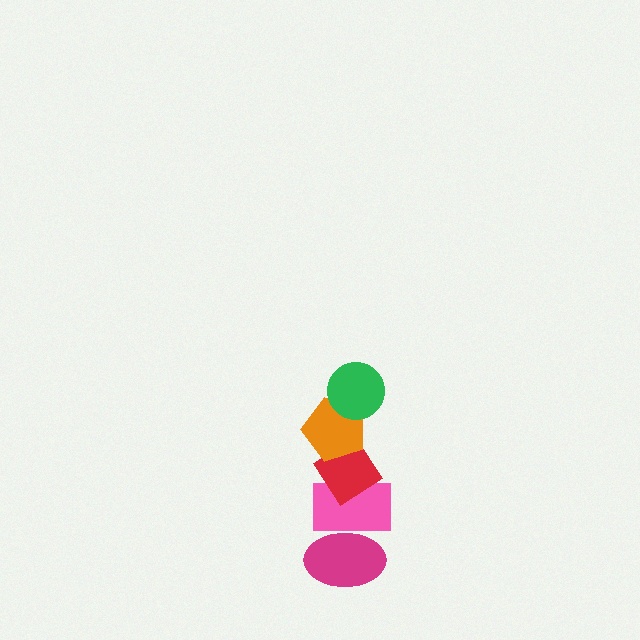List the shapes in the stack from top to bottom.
From top to bottom: the green circle, the orange pentagon, the red diamond, the pink rectangle, the magenta ellipse.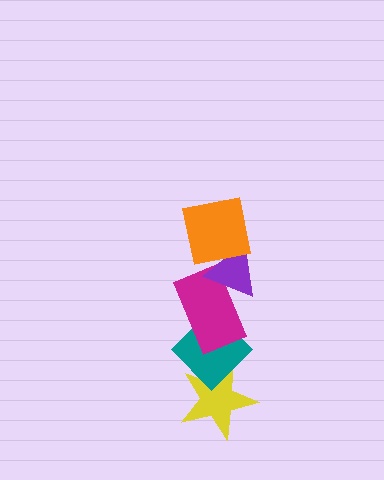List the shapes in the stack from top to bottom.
From top to bottom: the orange square, the purple triangle, the magenta rectangle, the teal diamond, the yellow star.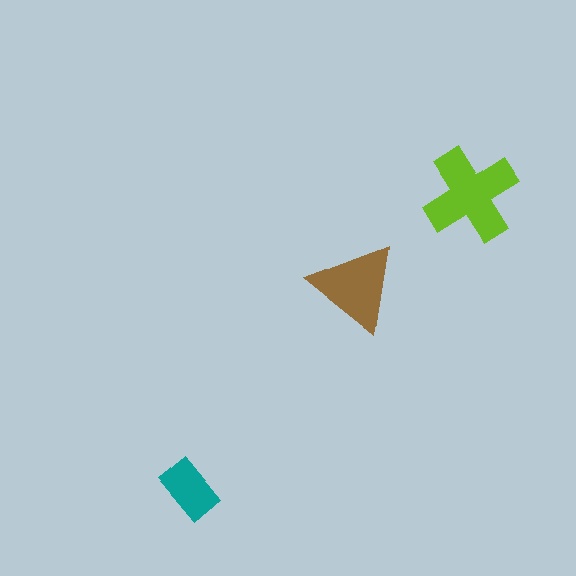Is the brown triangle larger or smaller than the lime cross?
Smaller.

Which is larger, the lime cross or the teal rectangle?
The lime cross.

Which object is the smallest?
The teal rectangle.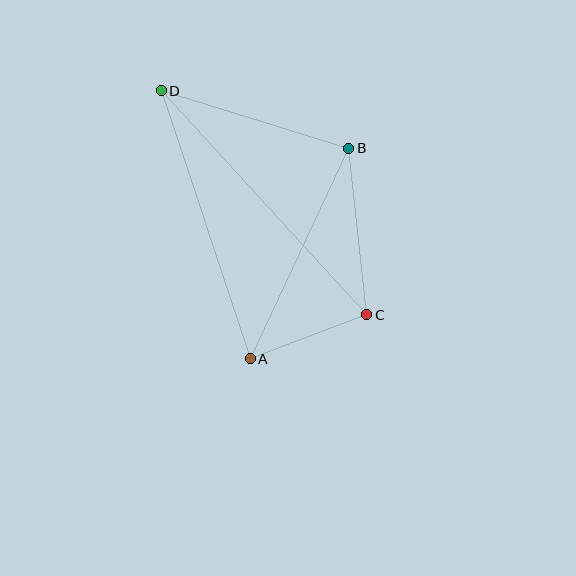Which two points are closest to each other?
Points A and C are closest to each other.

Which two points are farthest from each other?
Points C and D are farthest from each other.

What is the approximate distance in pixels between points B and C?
The distance between B and C is approximately 167 pixels.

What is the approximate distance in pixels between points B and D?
The distance between B and D is approximately 196 pixels.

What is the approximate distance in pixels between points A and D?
The distance between A and D is approximately 282 pixels.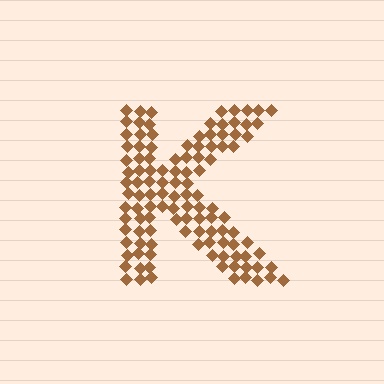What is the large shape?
The large shape is the letter K.